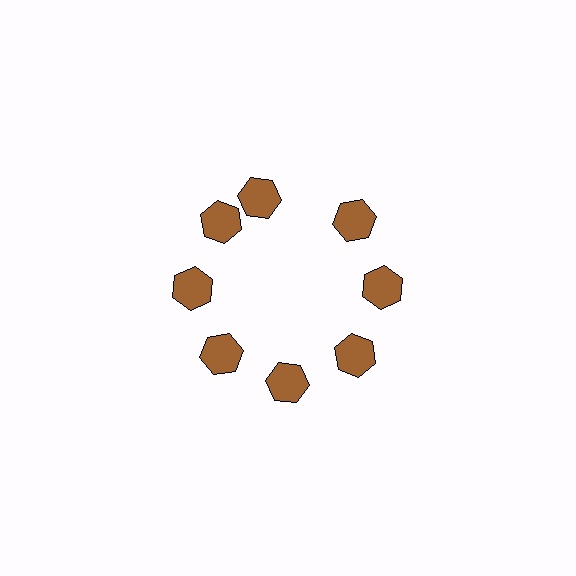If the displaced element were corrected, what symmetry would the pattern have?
It would have 8-fold rotational symmetry — the pattern would map onto itself every 45 degrees.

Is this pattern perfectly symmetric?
No. The 8 brown hexagons are arranged in a ring, but one element near the 12 o'clock position is rotated out of alignment along the ring, breaking the 8-fold rotational symmetry.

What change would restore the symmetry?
The symmetry would be restored by rotating it back into even spacing with its neighbors so that all 8 hexagons sit at equal angles and equal distance from the center.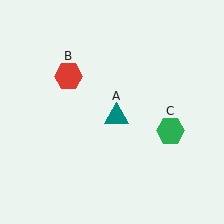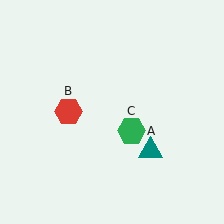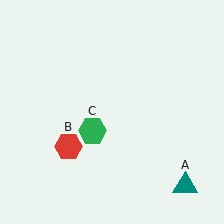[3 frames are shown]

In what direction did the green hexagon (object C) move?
The green hexagon (object C) moved left.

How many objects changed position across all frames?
3 objects changed position: teal triangle (object A), red hexagon (object B), green hexagon (object C).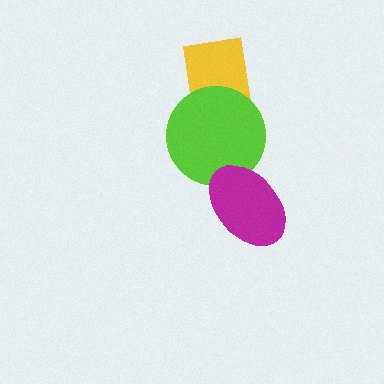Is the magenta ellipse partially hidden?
No, no other shape covers it.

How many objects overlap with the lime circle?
2 objects overlap with the lime circle.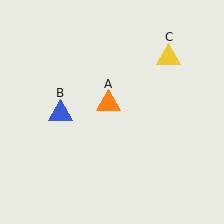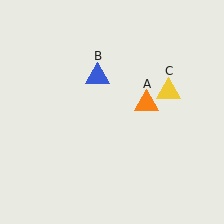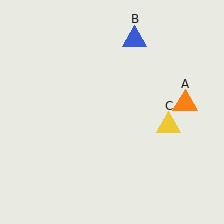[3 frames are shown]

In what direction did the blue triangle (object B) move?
The blue triangle (object B) moved up and to the right.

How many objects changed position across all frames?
3 objects changed position: orange triangle (object A), blue triangle (object B), yellow triangle (object C).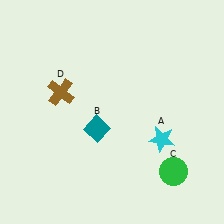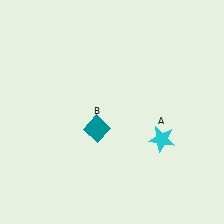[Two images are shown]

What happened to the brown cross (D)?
The brown cross (D) was removed in Image 2. It was in the top-left area of Image 1.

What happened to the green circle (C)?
The green circle (C) was removed in Image 2. It was in the bottom-right area of Image 1.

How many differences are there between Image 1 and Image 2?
There are 2 differences between the two images.